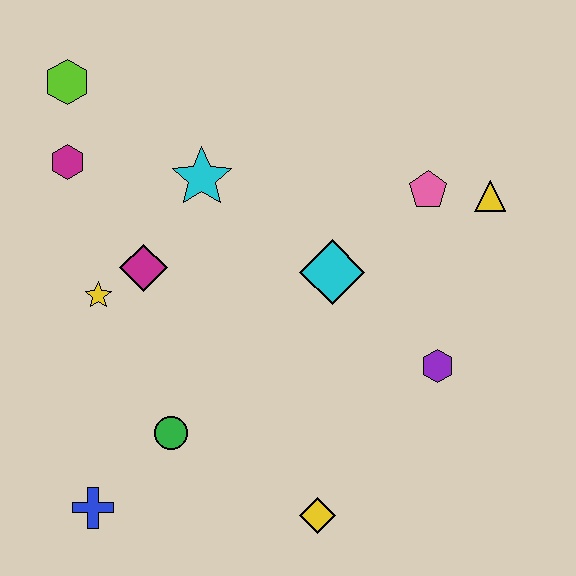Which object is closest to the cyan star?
The magenta diamond is closest to the cyan star.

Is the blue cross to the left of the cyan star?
Yes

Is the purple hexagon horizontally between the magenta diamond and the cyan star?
No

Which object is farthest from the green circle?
The yellow triangle is farthest from the green circle.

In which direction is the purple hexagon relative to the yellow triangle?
The purple hexagon is below the yellow triangle.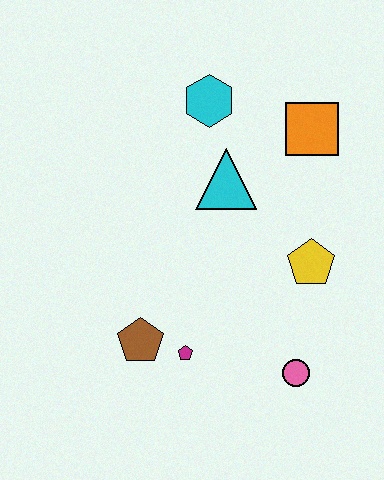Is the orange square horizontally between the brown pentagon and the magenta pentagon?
No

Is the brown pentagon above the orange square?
No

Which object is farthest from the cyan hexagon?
The pink circle is farthest from the cyan hexagon.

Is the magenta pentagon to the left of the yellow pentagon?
Yes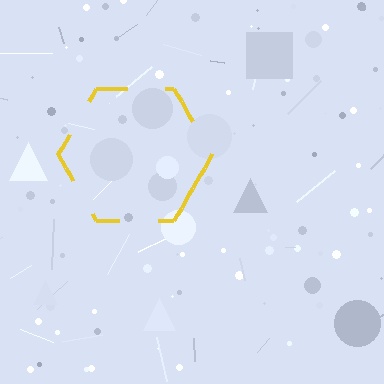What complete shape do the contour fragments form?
The contour fragments form a hexagon.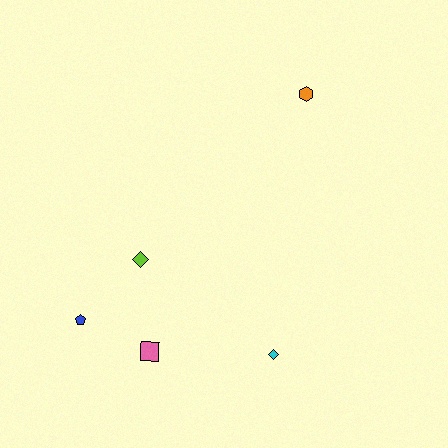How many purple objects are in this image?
There are no purple objects.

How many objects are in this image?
There are 5 objects.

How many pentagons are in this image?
There is 1 pentagon.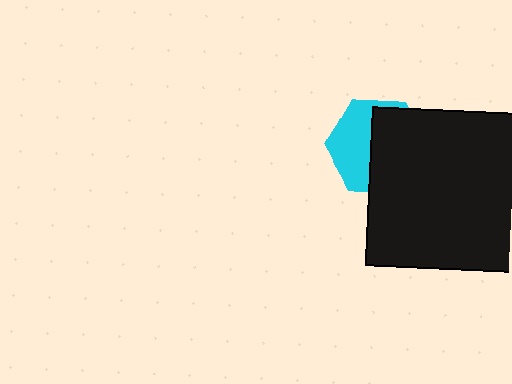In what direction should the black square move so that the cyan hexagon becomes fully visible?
The black square should move right. That is the shortest direction to clear the overlap and leave the cyan hexagon fully visible.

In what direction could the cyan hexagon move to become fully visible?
The cyan hexagon could move left. That would shift it out from behind the black square entirely.